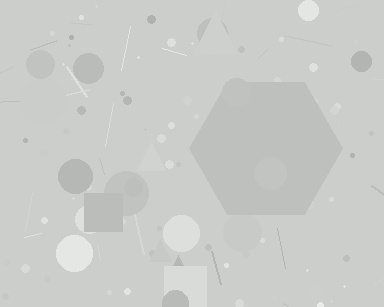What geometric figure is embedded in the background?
A hexagon is embedded in the background.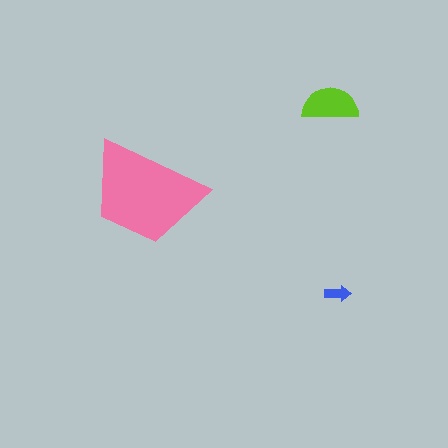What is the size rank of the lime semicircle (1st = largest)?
2nd.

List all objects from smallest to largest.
The blue arrow, the lime semicircle, the pink trapezoid.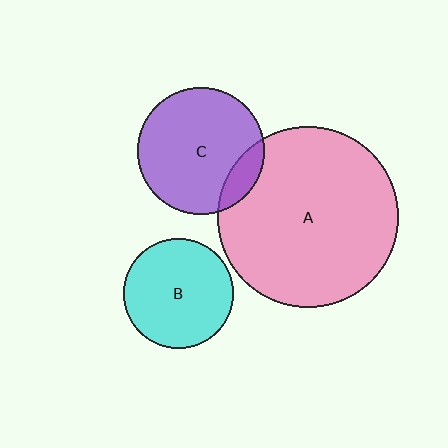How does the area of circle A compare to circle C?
Approximately 2.0 times.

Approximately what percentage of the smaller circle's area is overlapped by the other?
Approximately 15%.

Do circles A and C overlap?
Yes.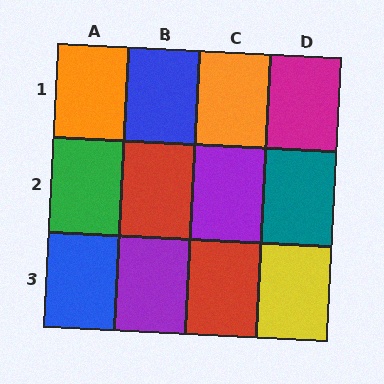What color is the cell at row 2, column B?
Red.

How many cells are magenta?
1 cell is magenta.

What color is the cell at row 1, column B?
Blue.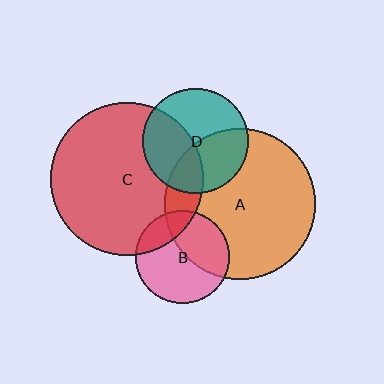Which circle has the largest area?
Circle C (red).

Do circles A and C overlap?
Yes.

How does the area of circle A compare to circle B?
Approximately 2.6 times.